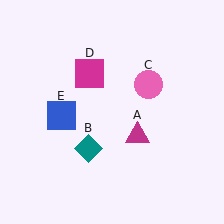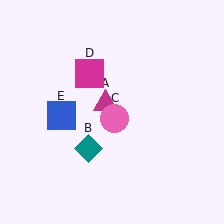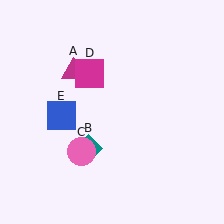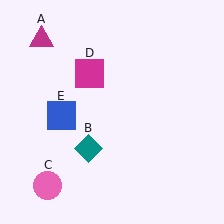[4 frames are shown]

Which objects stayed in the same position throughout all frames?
Teal diamond (object B) and magenta square (object D) and blue square (object E) remained stationary.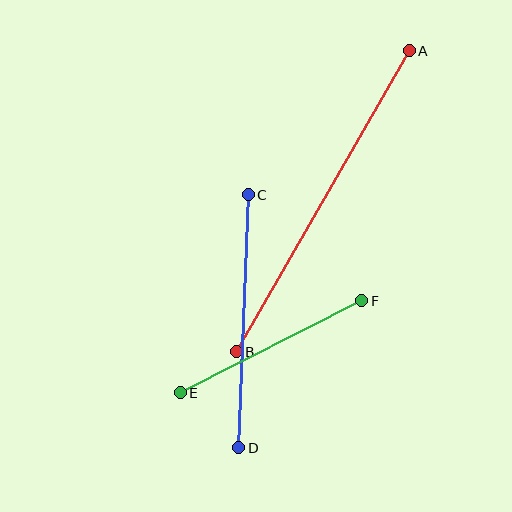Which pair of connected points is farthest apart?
Points A and B are farthest apart.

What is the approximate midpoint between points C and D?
The midpoint is at approximately (243, 321) pixels.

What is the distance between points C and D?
The distance is approximately 253 pixels.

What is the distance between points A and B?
The distance is approximately 347 pixels.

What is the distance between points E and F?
The distance is approximately 203 pixels.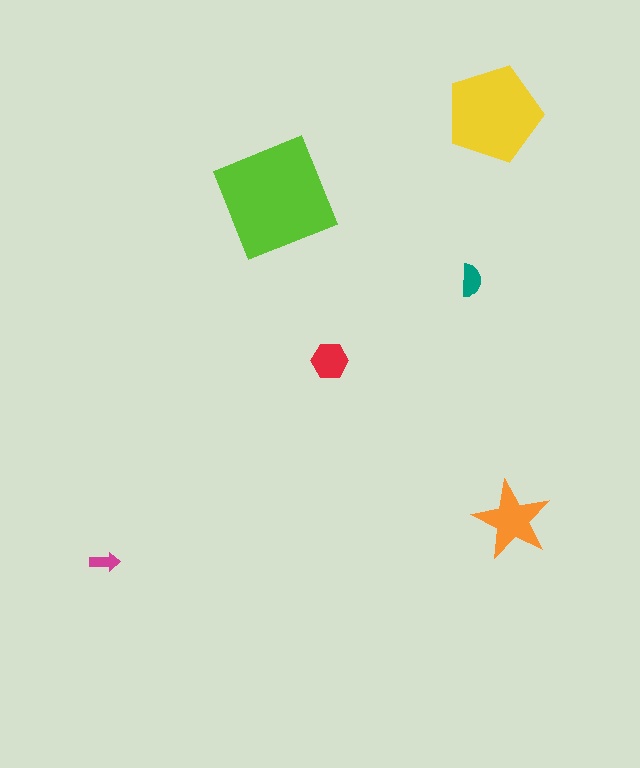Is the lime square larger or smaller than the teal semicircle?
Larger.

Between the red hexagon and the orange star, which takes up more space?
The orange star.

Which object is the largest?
The lime square.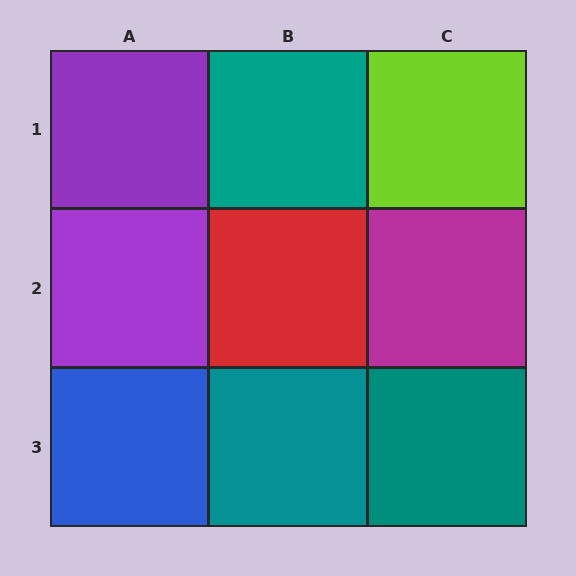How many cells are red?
1 cell is red.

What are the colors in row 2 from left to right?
Purple, red, magenta.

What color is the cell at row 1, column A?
Purple.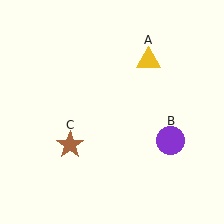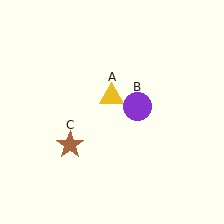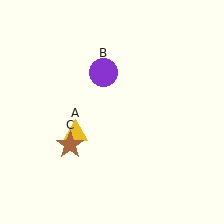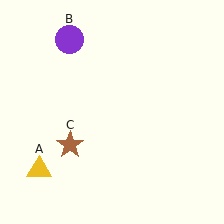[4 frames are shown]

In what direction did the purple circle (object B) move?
The purple circle (object B) moved up and to the left.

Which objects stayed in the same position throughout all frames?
Brown star (object C) remained stationary.